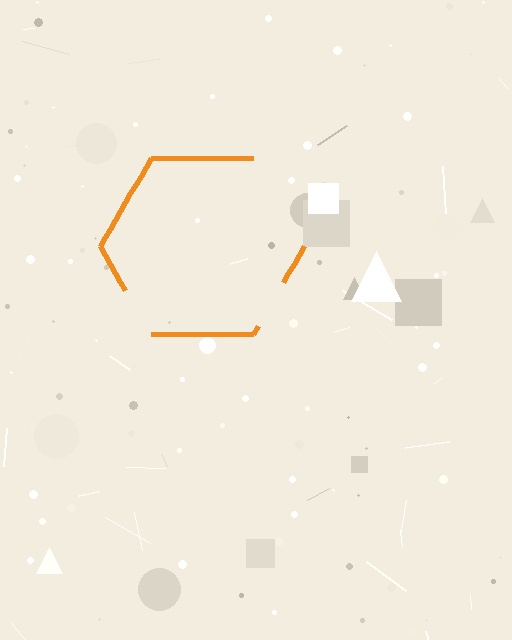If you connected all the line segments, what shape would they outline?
They would outline a hexagon.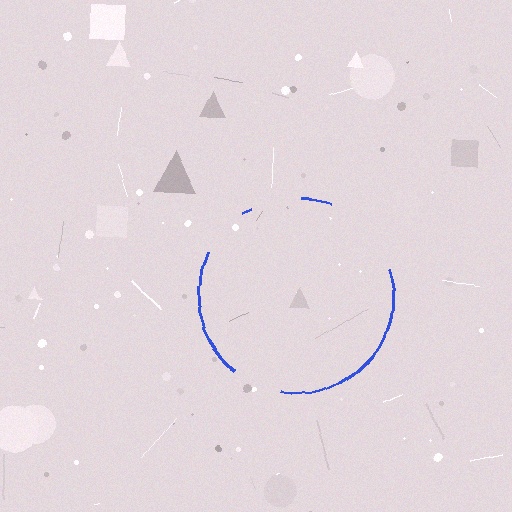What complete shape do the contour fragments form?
The contour fragments form a circle.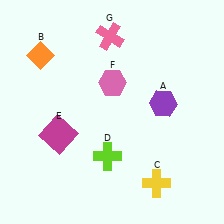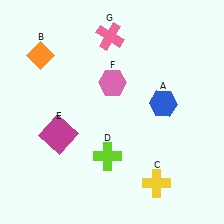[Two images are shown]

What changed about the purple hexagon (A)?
In Image 1, A is purple. In Image 2, it changed to blue.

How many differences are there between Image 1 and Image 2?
There is 1 difference between the two images.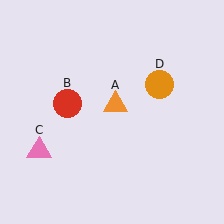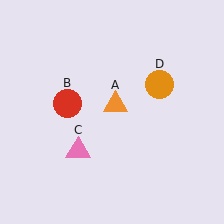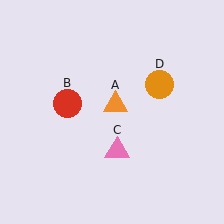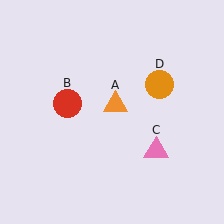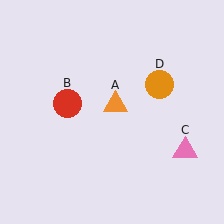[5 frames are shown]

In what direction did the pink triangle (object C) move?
The pink triangle (object C) moved right.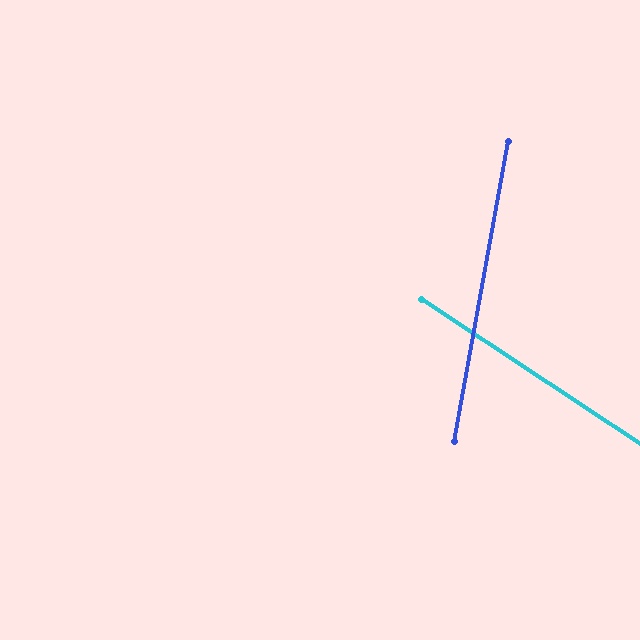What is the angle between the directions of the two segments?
Approximately 67 degrees.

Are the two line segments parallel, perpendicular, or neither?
Neither parallel nor perpendicular — they differ by about 67°.